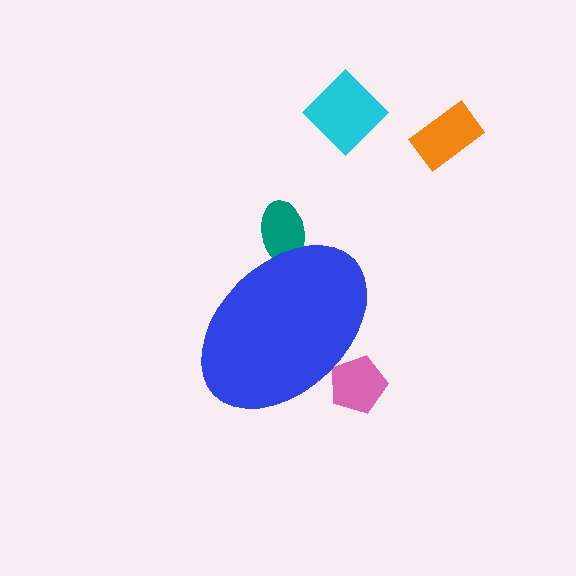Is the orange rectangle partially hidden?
No, the orange rectangle is fully visible.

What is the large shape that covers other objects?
A blue ellipse.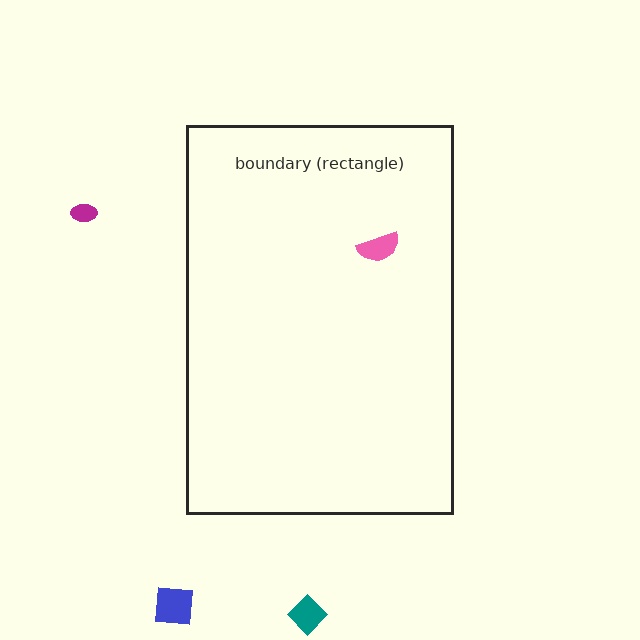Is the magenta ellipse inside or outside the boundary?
Outside.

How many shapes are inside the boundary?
1 inside, 3 outside.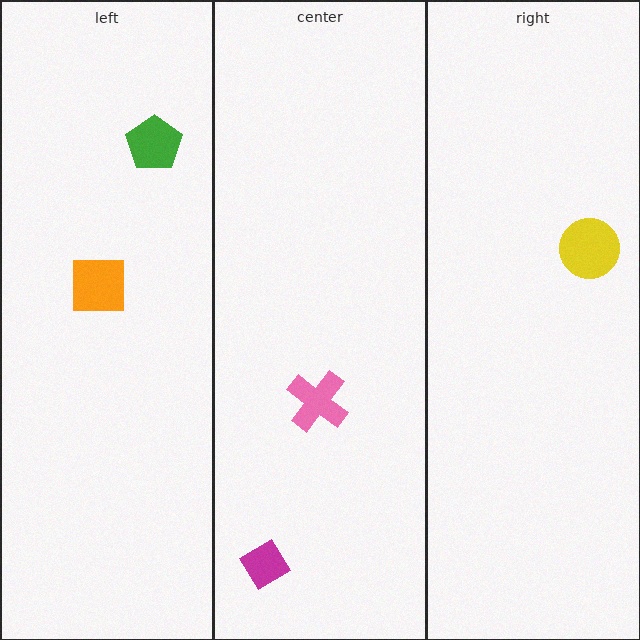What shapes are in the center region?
The magenta diamond, the pink cross.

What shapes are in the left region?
The green pentagon, the orange square.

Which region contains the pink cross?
The center region.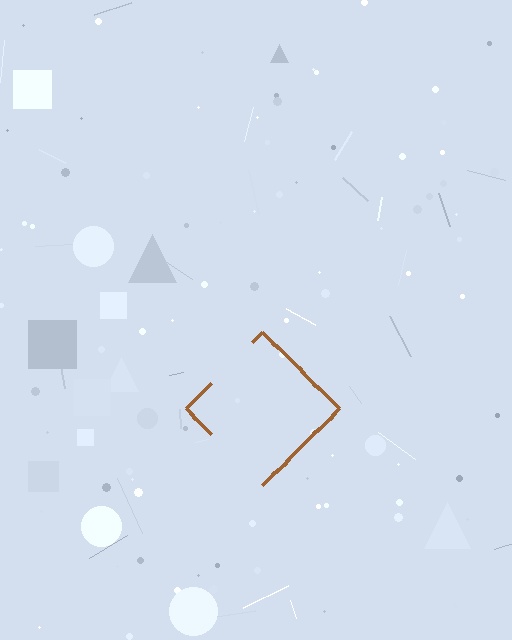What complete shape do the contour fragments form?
The contour fragments form a diamond.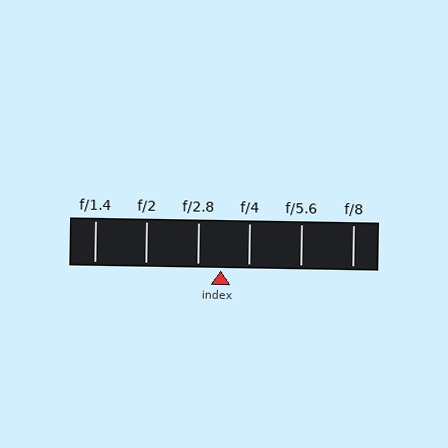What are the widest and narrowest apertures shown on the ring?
The widest aperture shown is f/1.4 and the narrowest is f/8.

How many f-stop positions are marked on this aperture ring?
There are 6 f-stop positions marked.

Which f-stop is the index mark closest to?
The index mark is closest to f/2.8.